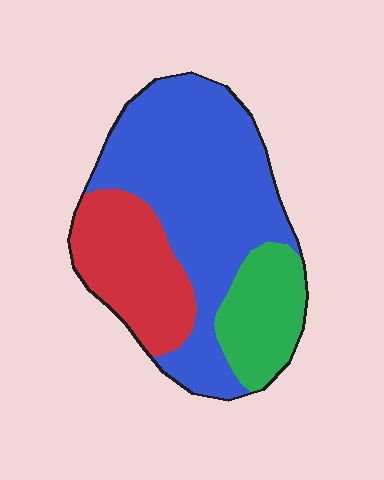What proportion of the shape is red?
Red covers about 25% of the shape.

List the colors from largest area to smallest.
From largest to smallest: blue, red, green.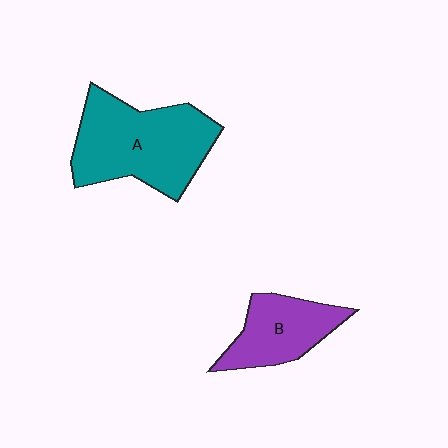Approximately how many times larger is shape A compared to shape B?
Approximately 1.7 times.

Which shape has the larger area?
Shape A (teal).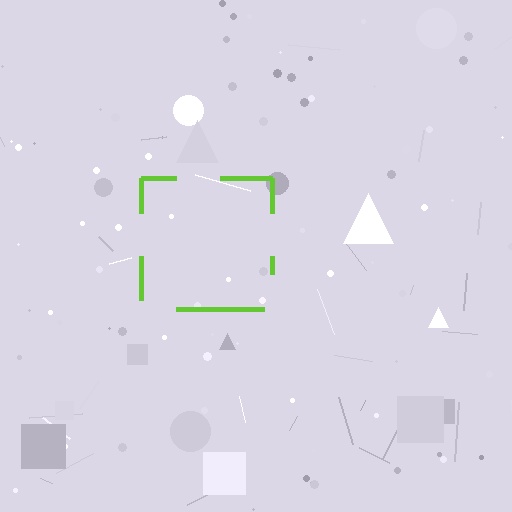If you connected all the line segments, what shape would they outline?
They would outline a square.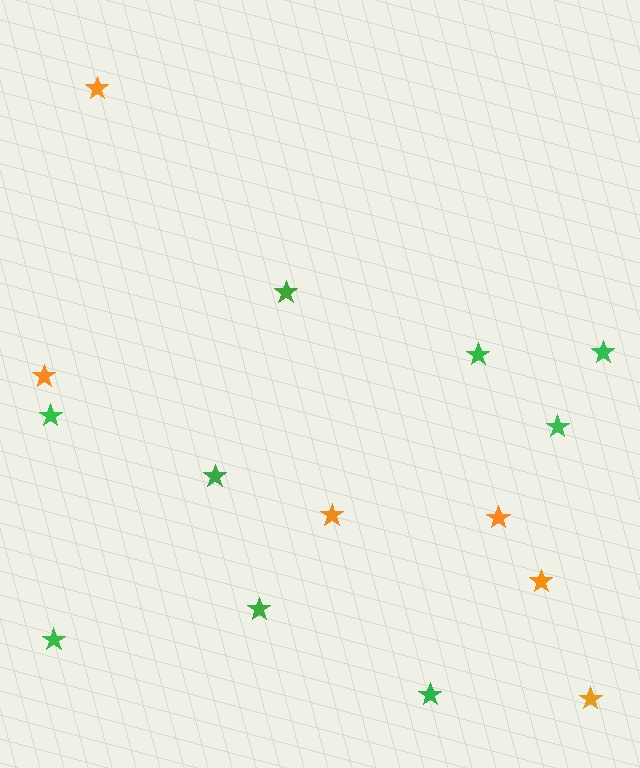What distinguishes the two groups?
There are 2 groups: one group of green stars (9) and one group of orange stars (6).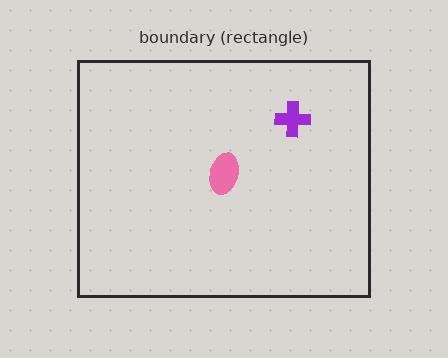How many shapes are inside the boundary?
2 inside, 0 outside.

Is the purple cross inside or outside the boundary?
Inside.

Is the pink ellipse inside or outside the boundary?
Inside.